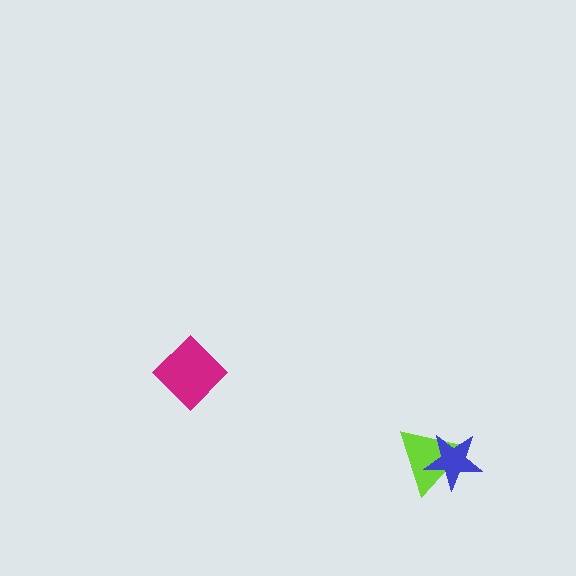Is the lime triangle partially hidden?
Yes, it is partially covered by another shape.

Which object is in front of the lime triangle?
The blue star is in front of the lime triangle.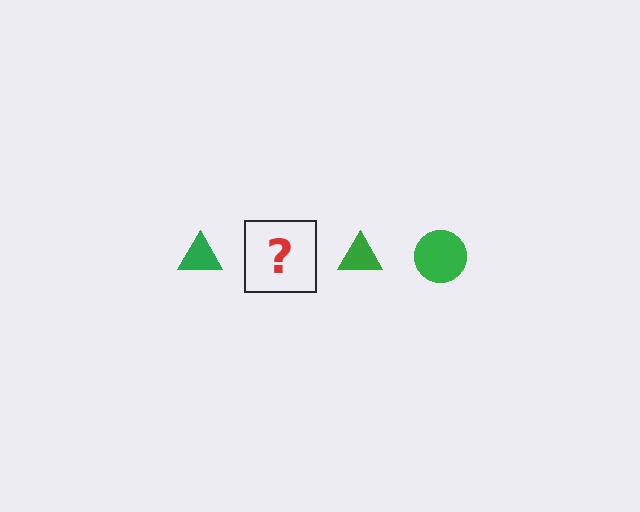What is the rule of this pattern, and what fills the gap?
The rule is that the pattern cycles through triangle, circle shapes in green. The gap should be filled with a green circle.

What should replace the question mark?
The question mark should be replaced with a green circle.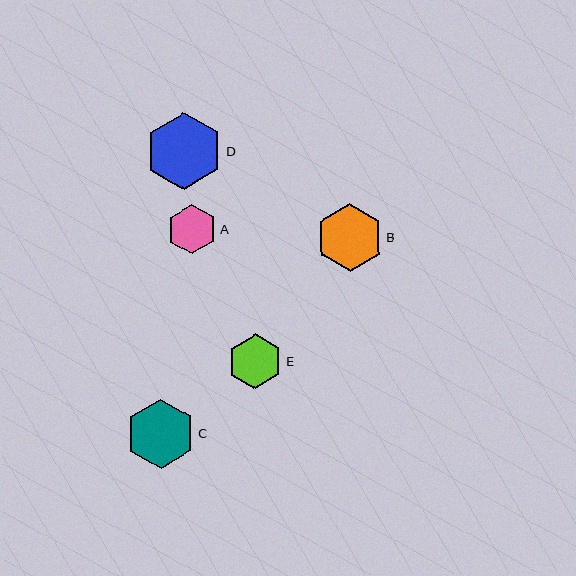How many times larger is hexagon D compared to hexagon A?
Hexagon D is approximately 1.6 times the size of hexagon A.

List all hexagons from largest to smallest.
From largest to smallest: D, C, B, E, A.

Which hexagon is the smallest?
Hexagon A is the smallest with a size of approximately 49 pixels.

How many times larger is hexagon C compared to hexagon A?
Hexagon C is approximately 1.4 times the size of hexagon A.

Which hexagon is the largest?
Hexagon D is the largest with a size of approximately 77 pixels.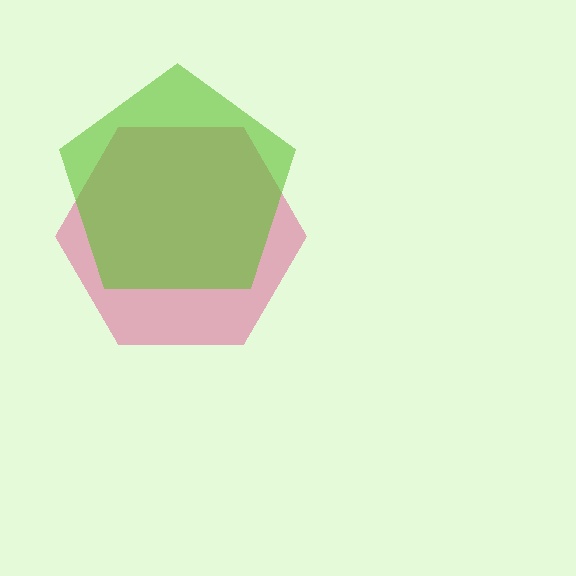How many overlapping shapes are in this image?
There are 2 overlapping shapes in the image.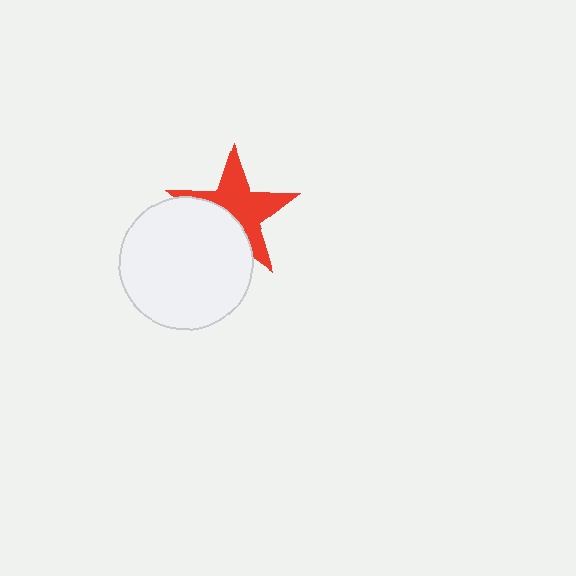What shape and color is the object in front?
The object in front is a white circle.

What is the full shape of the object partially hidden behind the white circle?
The partially hidden object is a red star.